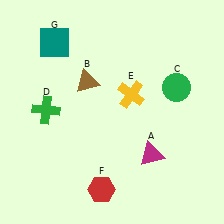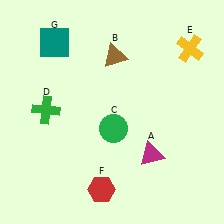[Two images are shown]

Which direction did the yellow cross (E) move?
The yellow cross (E) moved right.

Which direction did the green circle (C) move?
The green circle (C) moved left.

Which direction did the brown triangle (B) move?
The brown triangle (B) moved right.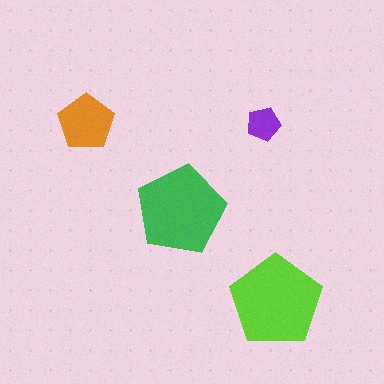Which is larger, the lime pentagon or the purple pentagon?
The lime one.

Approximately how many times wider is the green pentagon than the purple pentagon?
About 2.5 times wider.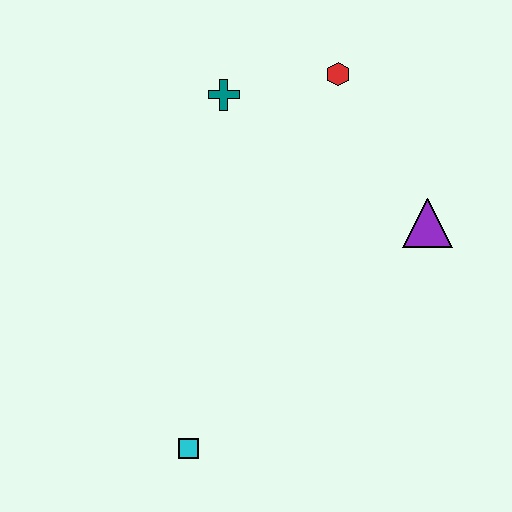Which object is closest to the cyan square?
The purple triangle is closest to the cyan square.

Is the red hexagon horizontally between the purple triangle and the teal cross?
Yes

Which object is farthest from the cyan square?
The red hexagon is farthest from the cyan square.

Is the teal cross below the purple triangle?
No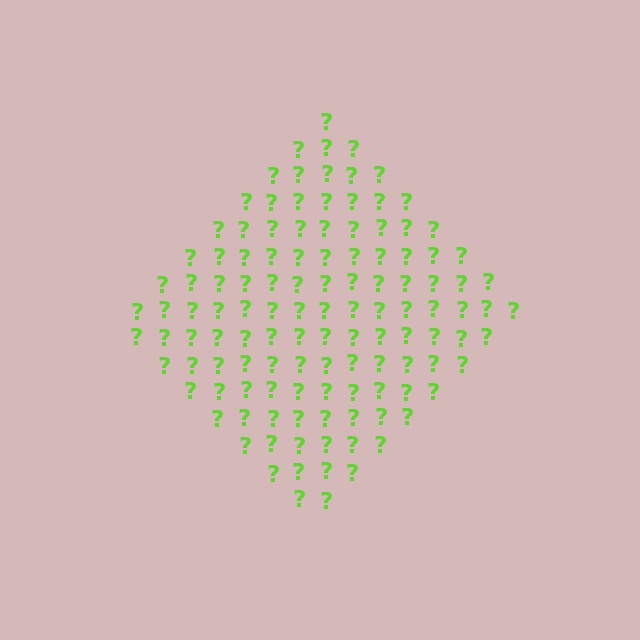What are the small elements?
The small elements are question marks.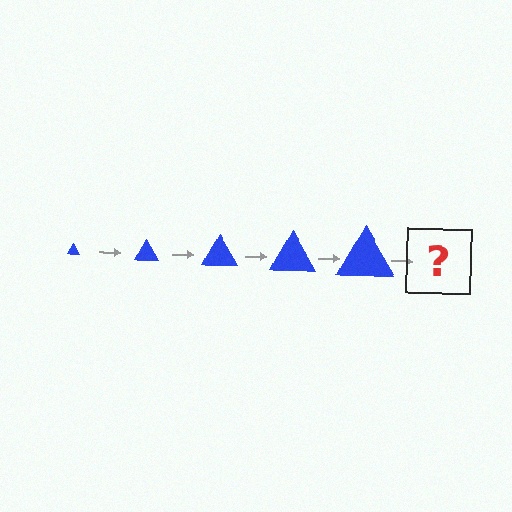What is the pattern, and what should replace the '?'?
The pattern is that the triangle gets progressively larger each step. The '?' should be a blue triangle, larger than the previous one.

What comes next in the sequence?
The next element should be a blue triangle, larger than the previous one.